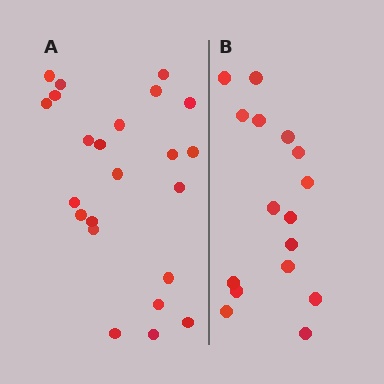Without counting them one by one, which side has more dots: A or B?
Region A (the left region) has more dots.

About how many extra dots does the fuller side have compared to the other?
Region A has roughly 8 or so more dots than region B.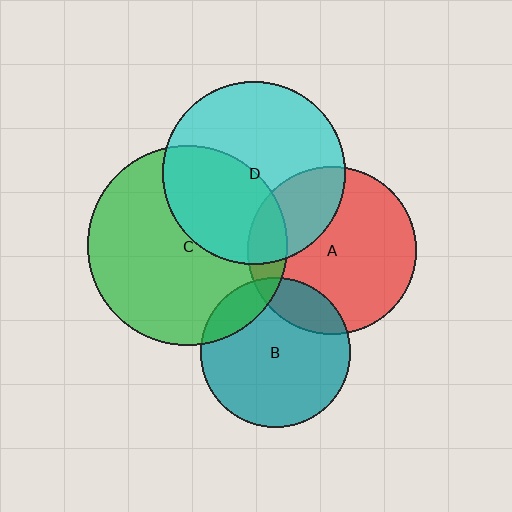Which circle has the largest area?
Circle C (green).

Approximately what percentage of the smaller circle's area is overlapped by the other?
Approximately 20%.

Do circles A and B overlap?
Yes.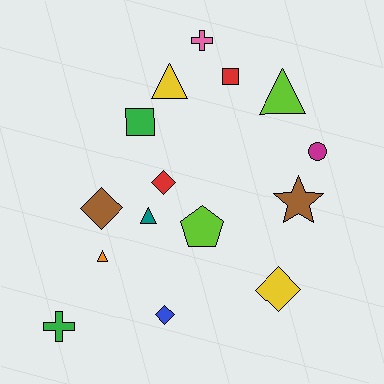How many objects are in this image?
There are 15 objects.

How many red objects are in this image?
There are 2 red objects.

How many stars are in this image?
There is 1 star.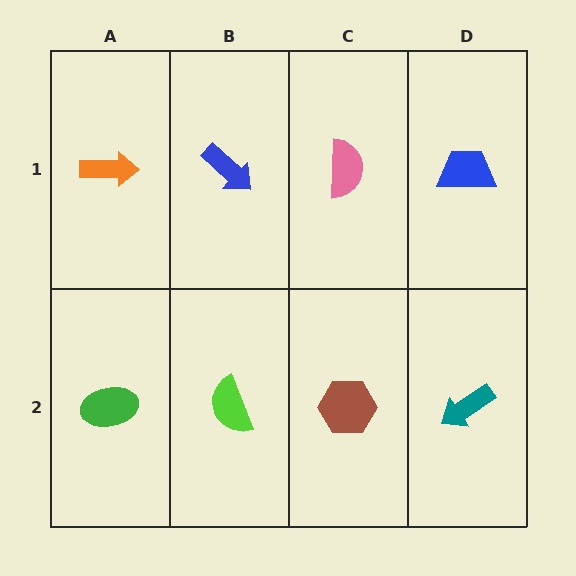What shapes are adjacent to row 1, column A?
A green ellipse (row 2, column A), a blue arrow (row 1, column B).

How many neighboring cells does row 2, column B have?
3.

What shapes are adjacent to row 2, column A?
An orange arrow (row 1, column A), a lime semicircle (row 2, column B).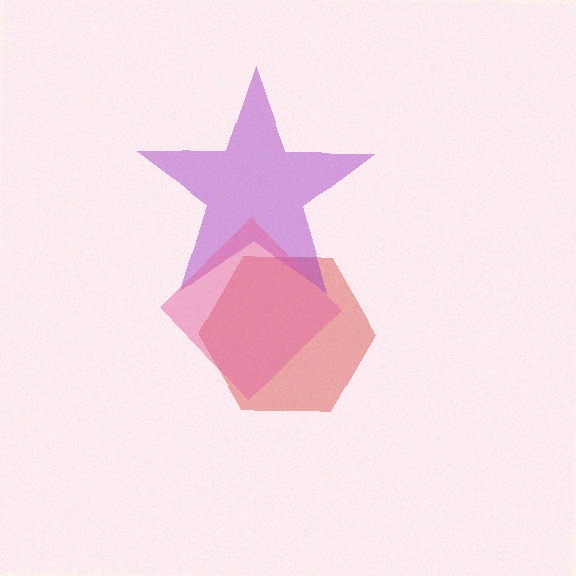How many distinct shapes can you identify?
There are 3 distinct shapes: a red hexagon, a purple star, a pink diamond.